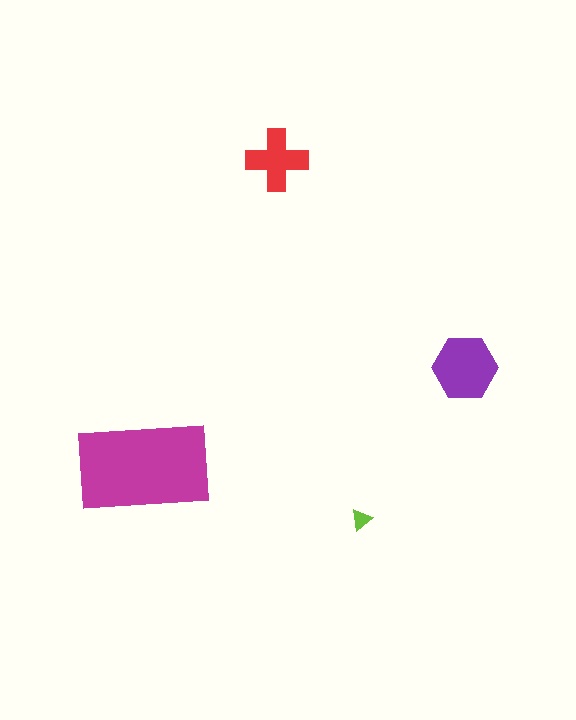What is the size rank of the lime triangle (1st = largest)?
4th.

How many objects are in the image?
There are 4 objects in the image.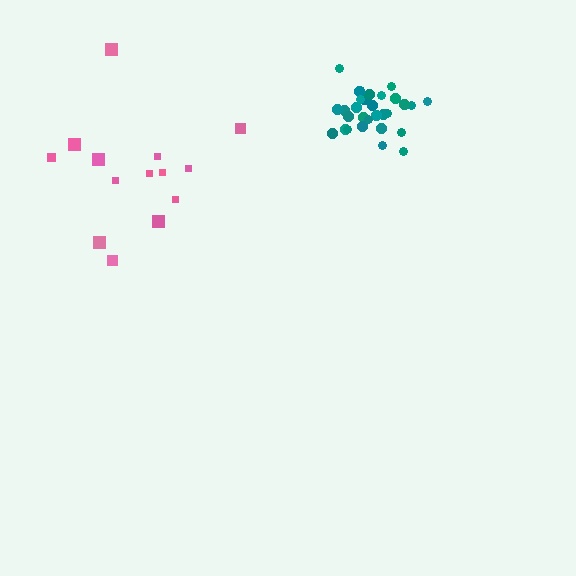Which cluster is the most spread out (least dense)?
Pink.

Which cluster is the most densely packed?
Teal.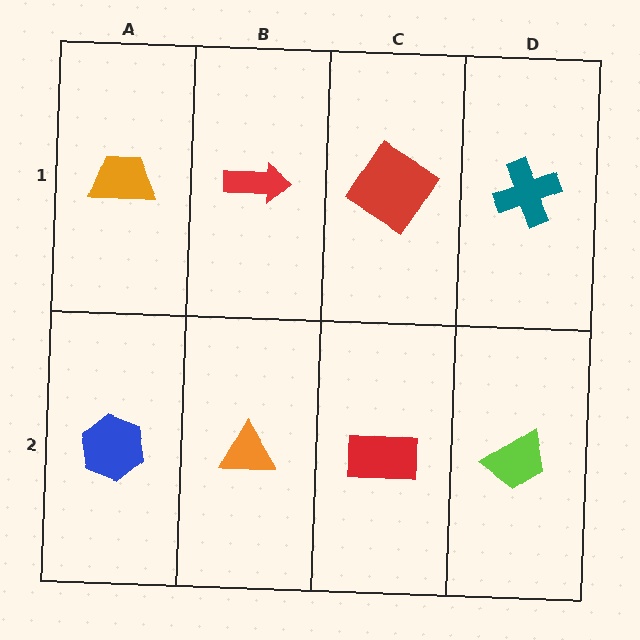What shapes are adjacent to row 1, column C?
A red rectangle (row 2, column C), a red arrow (row 1, column B), a teal cross (row 1, column D).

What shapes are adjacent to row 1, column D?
A lime trapezoid (row 2, column D), a red diamond (row 1, column C).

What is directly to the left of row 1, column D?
A red diamond.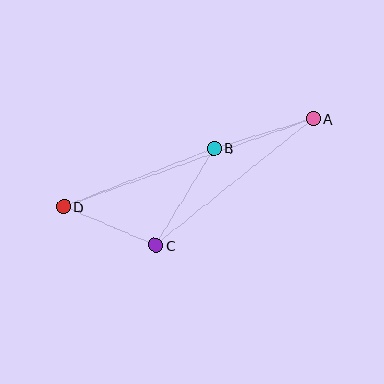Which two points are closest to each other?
Points C and D are closest to each other.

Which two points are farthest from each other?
Points A and D are farthest from each other.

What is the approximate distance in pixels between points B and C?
The distance between B and C is approximately 114 pixels.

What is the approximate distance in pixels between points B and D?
The distance between B and D is approximately 162 pixels.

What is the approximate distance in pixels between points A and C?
The distance between A and C is approximately 202 pixels.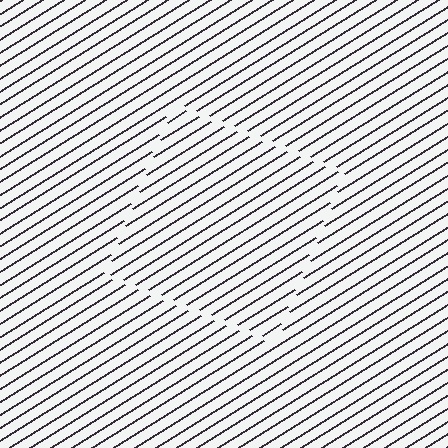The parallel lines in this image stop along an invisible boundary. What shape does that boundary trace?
An illusory square. The interior of the shape contains the same grating, shifted by half a period — the contour is defined by the phase discontinuity where line-ends from the inner and outer gratings abut.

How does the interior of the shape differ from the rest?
The interior of the shape contains the same grating, shifted by half a period — the contour is defined by the phase discontinuity where line-ends from the inner and outer gratings abut.